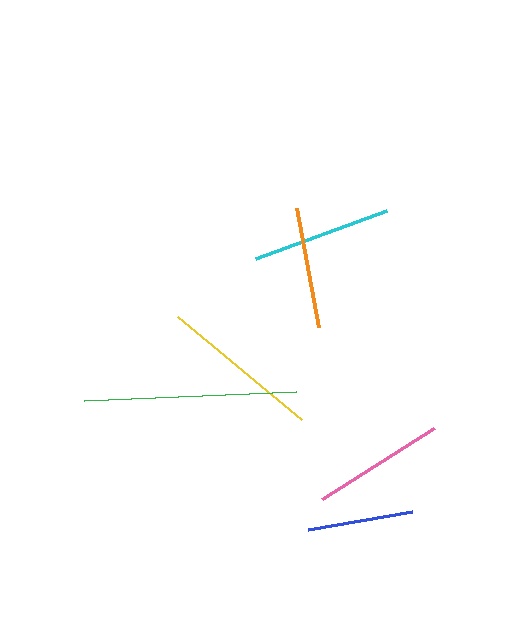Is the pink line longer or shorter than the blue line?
The pink line is longer than the blue line.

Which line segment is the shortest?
The blue line is the shortest at approximately 106 pixels.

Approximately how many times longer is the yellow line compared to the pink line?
The yellow line is approximately 1.2 times the length of the pink line.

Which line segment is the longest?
The green line is the longest at approximately 213 pixels.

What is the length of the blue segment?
The blue segment is approximately 106 pixels long.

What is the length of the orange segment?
The orange segment is approximately 121 pixels long.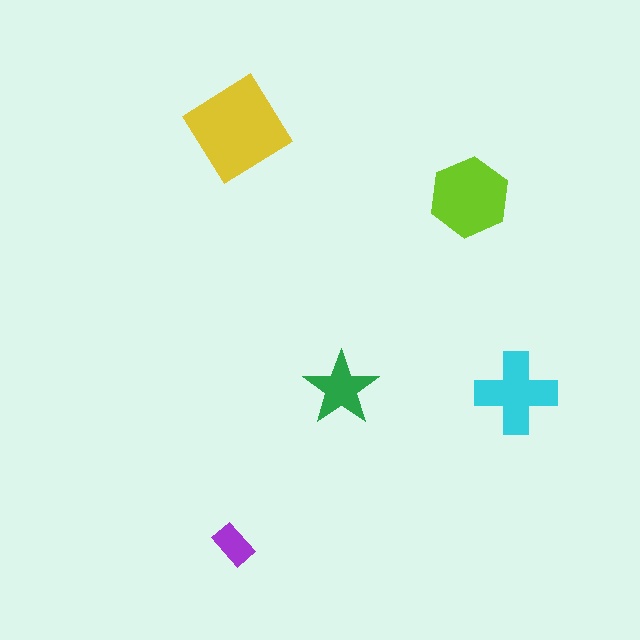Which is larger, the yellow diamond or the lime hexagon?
The yellow diamond.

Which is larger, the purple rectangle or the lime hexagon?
The lime hexagon.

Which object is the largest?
The yellow diamond.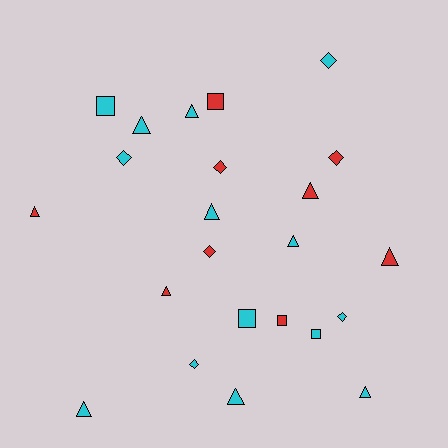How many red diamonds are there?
There are 3 red diamonds.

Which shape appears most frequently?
Triangle, with 11 objects.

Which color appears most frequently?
Cyan, with 14 objects.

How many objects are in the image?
There are 23 objects.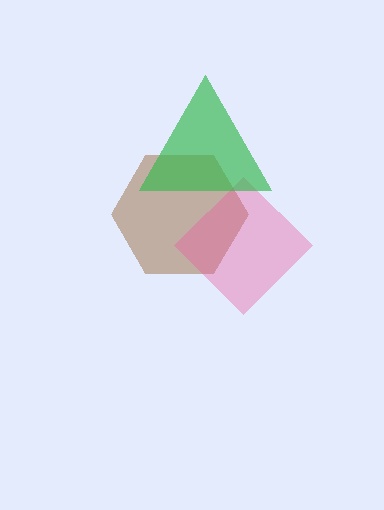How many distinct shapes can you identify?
There are 3 distinct shapes: a brown hexagon, a pink diamond, a green triangle.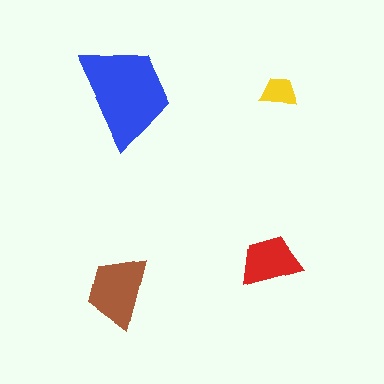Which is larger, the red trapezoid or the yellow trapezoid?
The red one.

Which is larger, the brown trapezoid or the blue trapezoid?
The blue one.